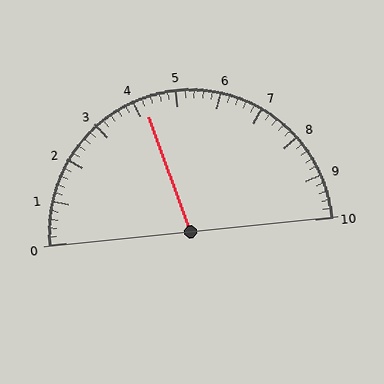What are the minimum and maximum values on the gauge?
The gauge ranges from 0 to 10.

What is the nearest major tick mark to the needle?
The nearest major tick mark is 4.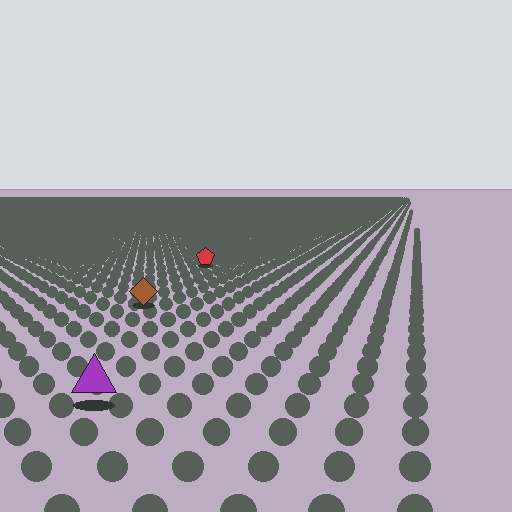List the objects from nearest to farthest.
From nearest to farthest: the purple triangle, the brown diamond, the red pentagon.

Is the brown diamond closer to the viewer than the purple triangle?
No. The purple triangle is closer — you can tell from the texture gradient: the ground texture is coarser near it.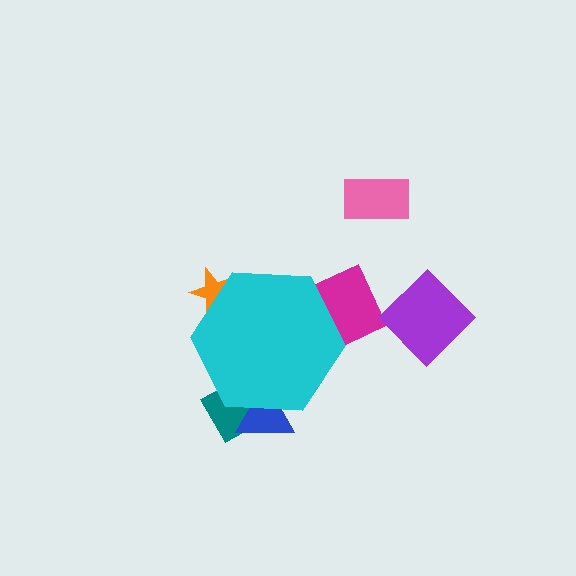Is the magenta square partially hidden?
Yes, the magenta square is partially hidden behind the cyan hexagon.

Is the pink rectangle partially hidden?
No, the pink rectangle is fully visible.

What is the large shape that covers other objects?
A cyan hexagon.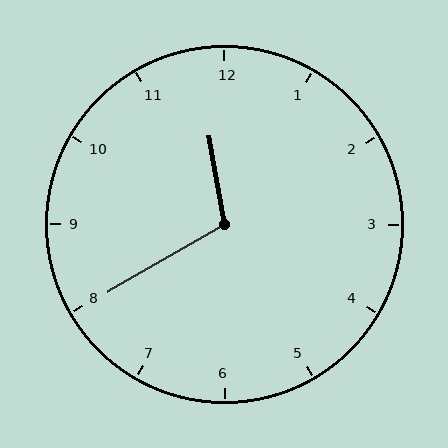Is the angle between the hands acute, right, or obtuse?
It is obtuse.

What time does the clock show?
11:40.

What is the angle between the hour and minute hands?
Approximately 110 degrees.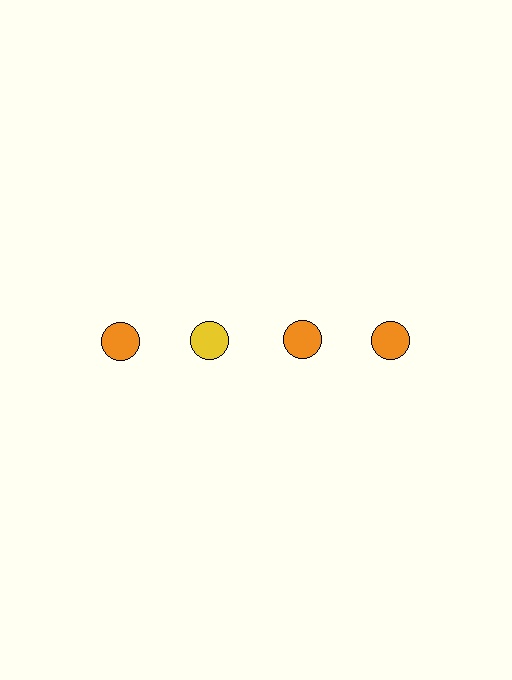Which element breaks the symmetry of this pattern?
The yellow circle in the top row, second from left column breaks the symmetry. All other shapes are orange circles.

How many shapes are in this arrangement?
There are 4 shapes arranged in a grid pattern.